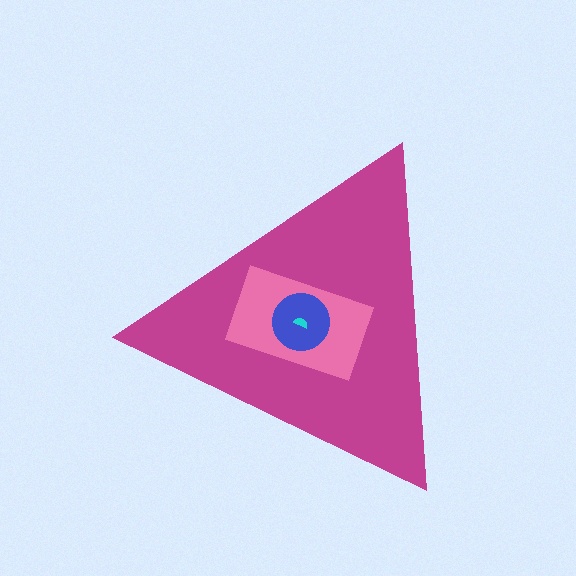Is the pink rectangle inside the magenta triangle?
Yes.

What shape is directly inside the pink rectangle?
The blue circle.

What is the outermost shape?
The magenta triangle.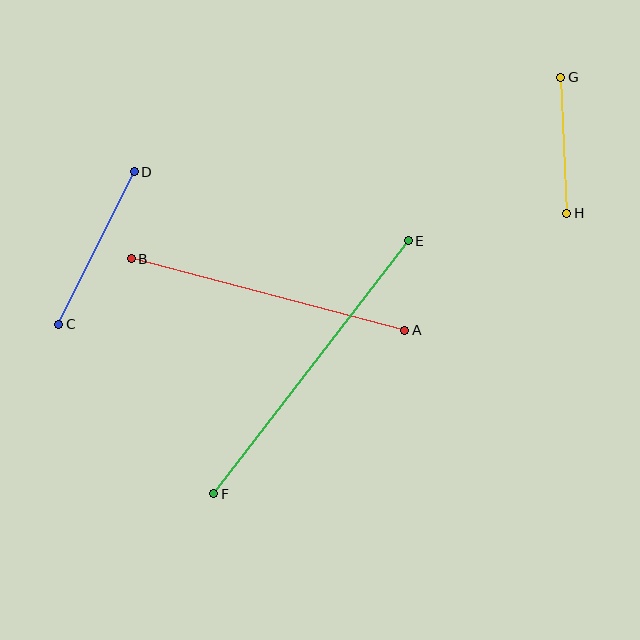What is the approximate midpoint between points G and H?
The midpoint is at approximately (564, 145) pixels.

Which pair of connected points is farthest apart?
Points E and F are farthest apart.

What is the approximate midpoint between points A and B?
The midpoint is at approximately (268, 295) pixels.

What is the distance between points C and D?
The distance is approximately 170 pixels.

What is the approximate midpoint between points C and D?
The midpoint is at approximately (96, 248) pixels.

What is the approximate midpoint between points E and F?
The midpoint is at approximately (311, 367) pixels.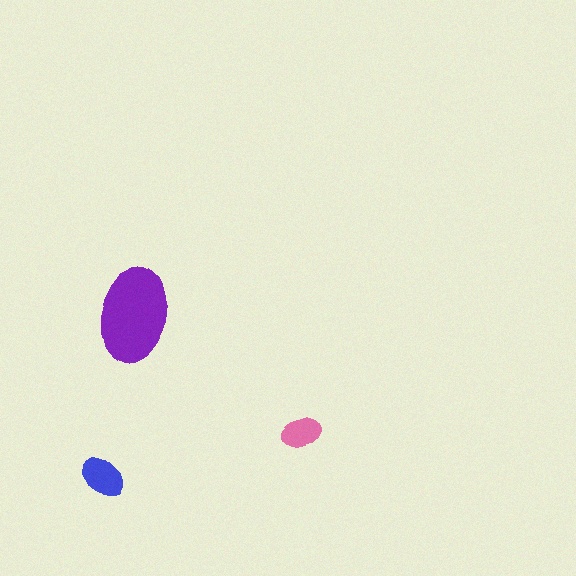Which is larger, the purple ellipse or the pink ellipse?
The purple one.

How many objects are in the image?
There are 3 objects in the image.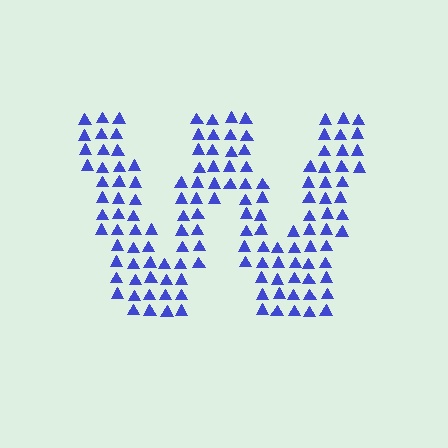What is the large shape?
The large shape is the letter W.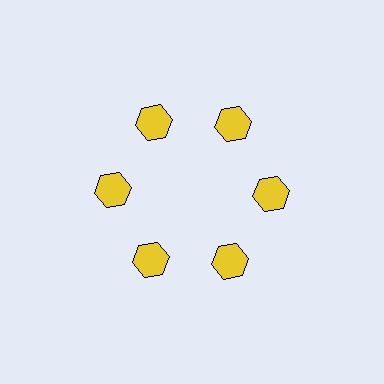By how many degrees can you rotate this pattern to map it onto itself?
The pattern maps onto itself every 60 degrees of rotation.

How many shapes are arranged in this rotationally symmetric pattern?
There are 6 shapes, arranged in 6 groups of 1.